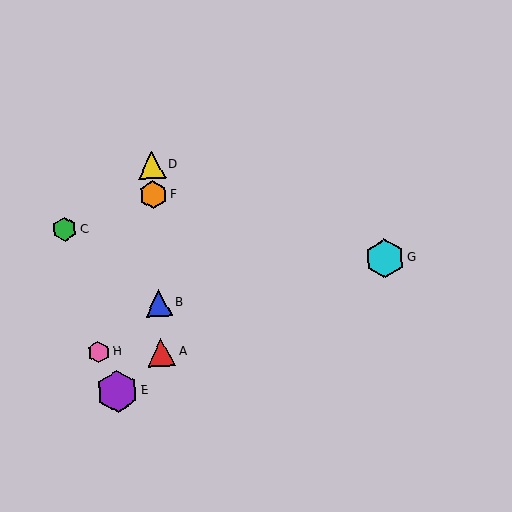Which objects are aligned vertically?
Objects A, B, D, F are aligned vertically.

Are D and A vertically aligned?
Yes, both are at x≈152.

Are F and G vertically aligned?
No, F is at x≈153 and G is at x≈385.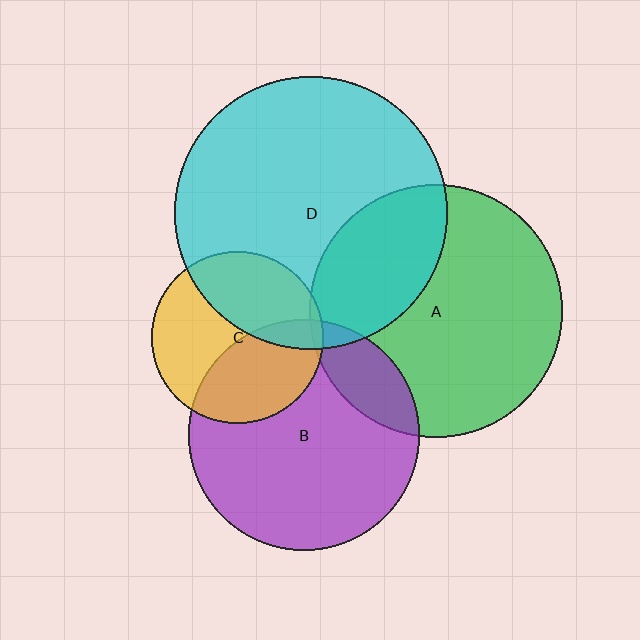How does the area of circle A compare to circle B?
Approximately 1.2 times.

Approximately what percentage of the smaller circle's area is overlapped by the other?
Approximately 5%.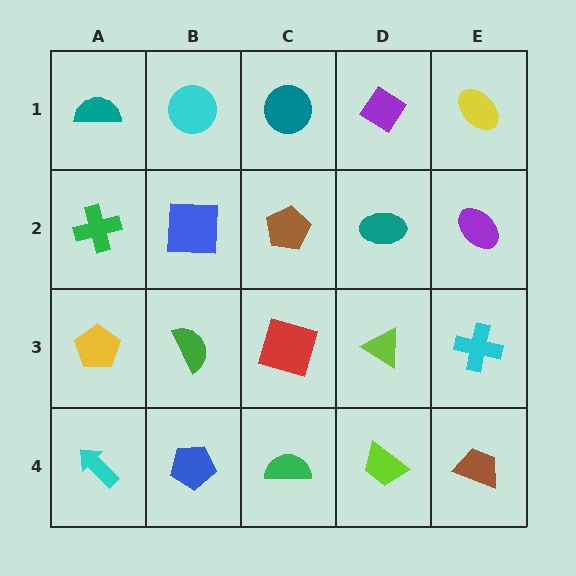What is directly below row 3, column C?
A green semicircle.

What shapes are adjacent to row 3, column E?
A purple ellipse (row 2, column E), a brown trapezoid (row 4, column E), a lime triangle (row 3, column D).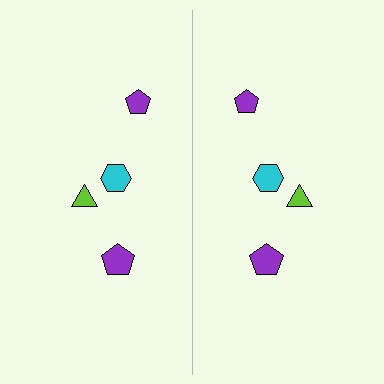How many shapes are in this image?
There are 8 shapes in this image.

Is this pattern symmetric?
Yes, this pattern has bilateral (reflection) symmetry.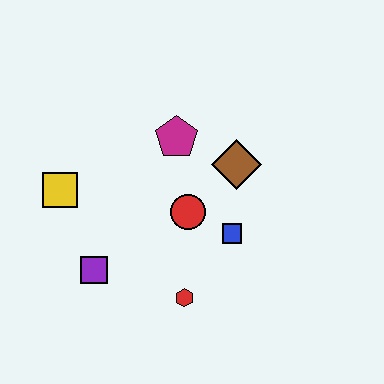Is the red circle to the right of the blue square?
No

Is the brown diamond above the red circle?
Yes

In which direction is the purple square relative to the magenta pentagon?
The purple square is below the magenta pentagon.